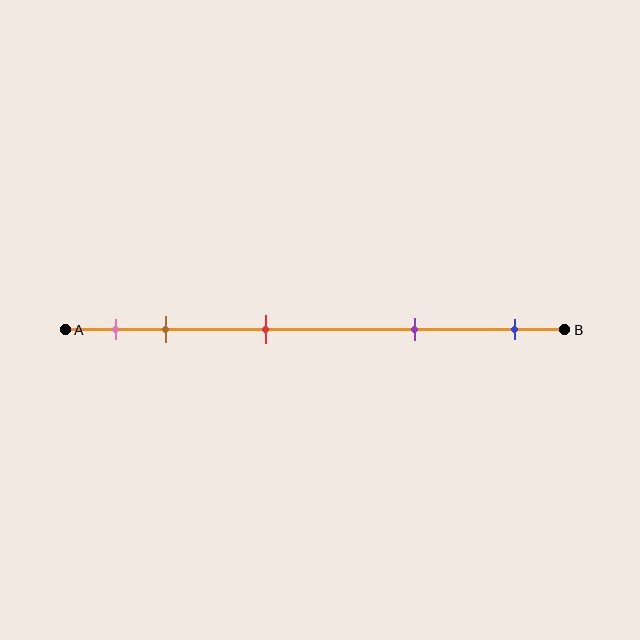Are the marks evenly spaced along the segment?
No, the marks are not evenly spaced.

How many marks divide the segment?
There are 5 marks dividing the segment.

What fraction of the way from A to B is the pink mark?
The pink mark is approximately 10% (0.1) of the way from A to B.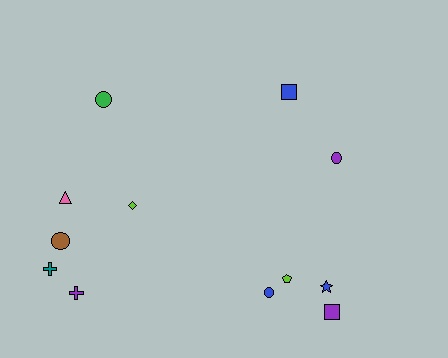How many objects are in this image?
There are 12 objects.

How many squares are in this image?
There are 2 squares.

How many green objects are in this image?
There is 1 green object.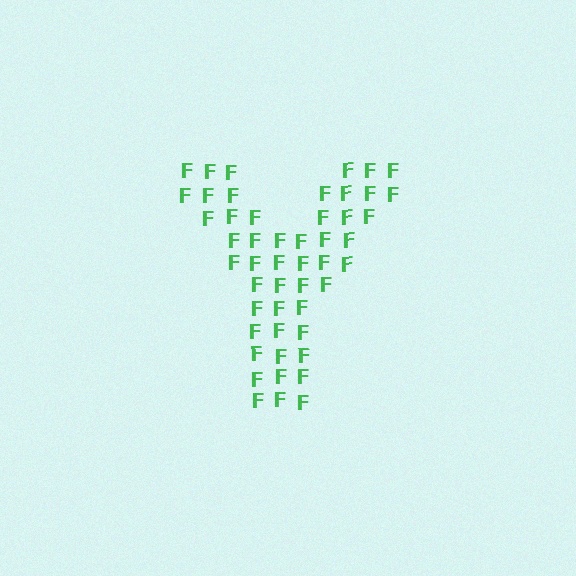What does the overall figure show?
The overall figure shows the letter Y.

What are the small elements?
The small elements are letter F's.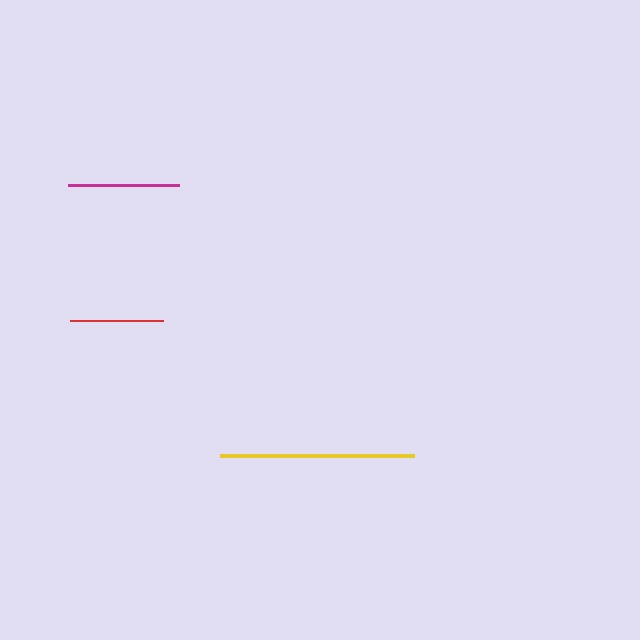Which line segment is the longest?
The yellow line is the longest at approximately 194 pixels.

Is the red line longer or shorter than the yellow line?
The yellow line is longer than the red line.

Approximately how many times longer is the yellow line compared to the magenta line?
The yellow line is approximately 1.7 times the length of the magenta line.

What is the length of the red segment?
The red segment is approximately 93 pixels long.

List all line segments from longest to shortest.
From longest to shortest: yellow, magenta, red.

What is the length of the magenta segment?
The magenta segment is approximately 111 pixels long.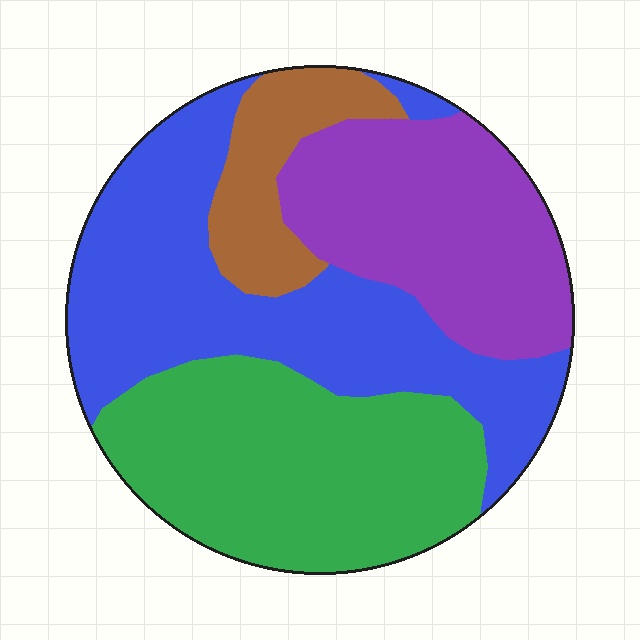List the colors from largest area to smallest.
From largest to smallest: blue, green, purple, brown.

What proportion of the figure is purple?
Purple covers 24% of the figure.